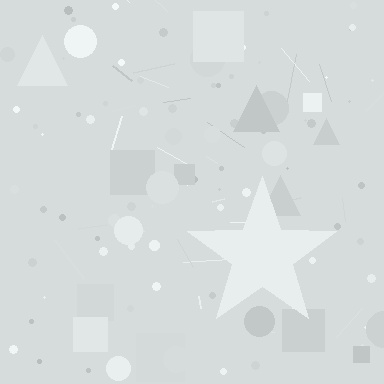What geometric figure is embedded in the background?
A star is embedded in the background.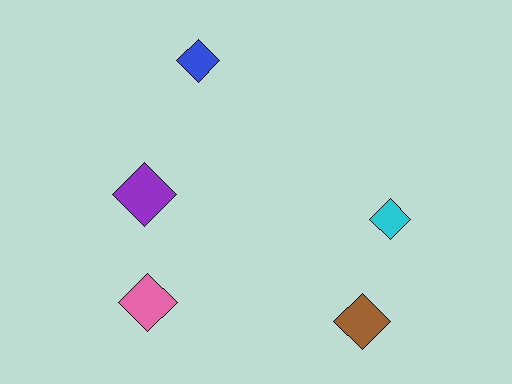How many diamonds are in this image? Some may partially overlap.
There are 5 diamonds.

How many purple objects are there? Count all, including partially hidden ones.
There is 1 purple object.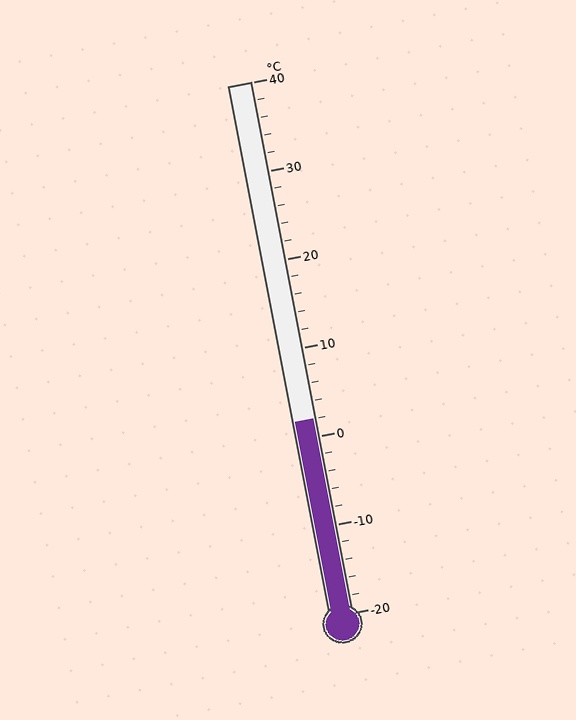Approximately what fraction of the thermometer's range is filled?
The thermometer is filled to approximately 35% of its range.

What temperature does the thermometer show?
The thermometer shows approximately 2°C.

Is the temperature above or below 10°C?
The temperature is below 10°C.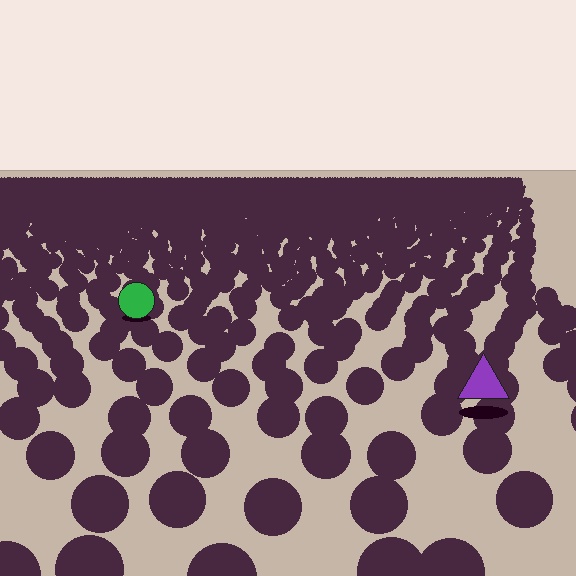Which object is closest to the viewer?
The purple triangle is closest. The texture marks near it are larger and more spread out.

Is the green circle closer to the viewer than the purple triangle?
No. The purple triangle is closer — you can tell from the texture gradient: the ground texture is coarser near it.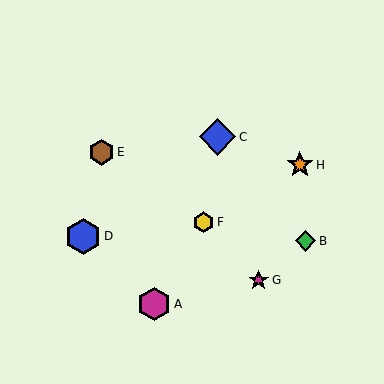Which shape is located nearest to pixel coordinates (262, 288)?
The magenta star (labeled G) at (259, 280) is nearest to that location.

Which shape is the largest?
The blue diamond (labeled C) is the largest.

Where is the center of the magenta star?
The center of the magenta star is at (259, 280).